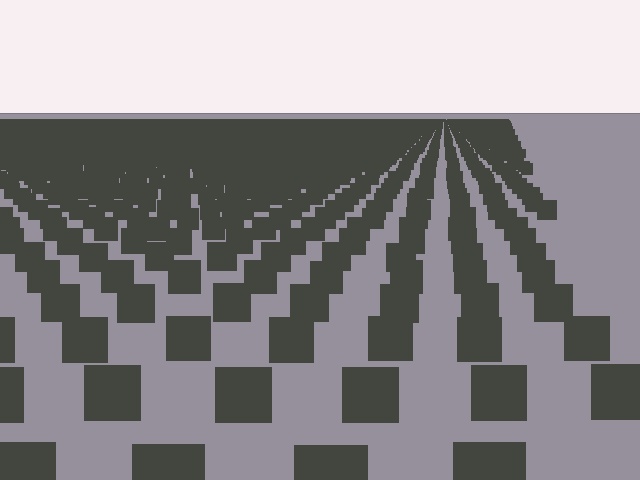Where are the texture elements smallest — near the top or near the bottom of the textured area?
Near the top.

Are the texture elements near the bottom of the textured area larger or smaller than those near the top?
Larger. Near the bottom, elements are closer to the viewer and appear at a bigger on-screen size.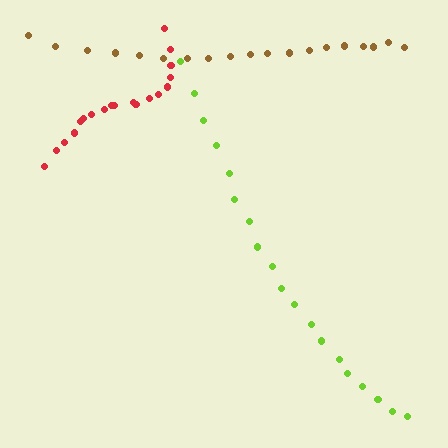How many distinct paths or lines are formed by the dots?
There are 3 distinct paths.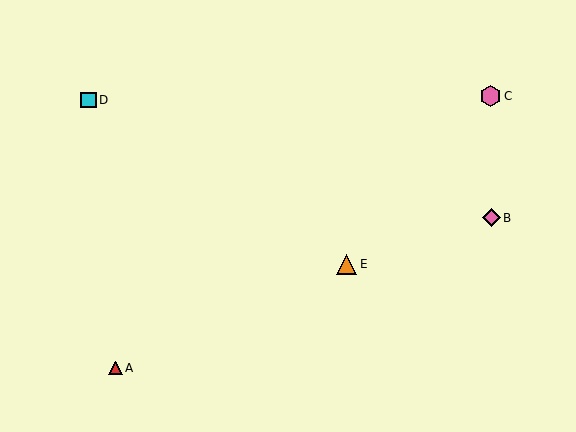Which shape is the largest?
The pink hexagon (labeled C) is the largest.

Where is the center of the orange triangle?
The center of the orange triangle is at (347, 264).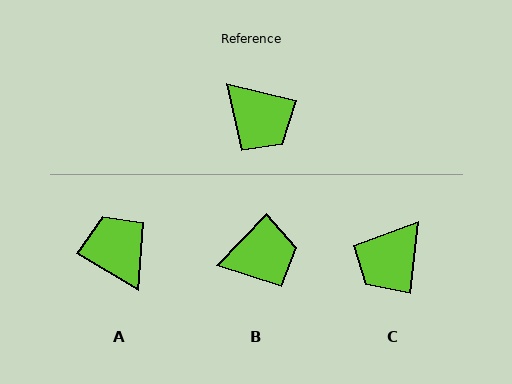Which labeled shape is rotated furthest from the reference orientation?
A, about 163 degrees away.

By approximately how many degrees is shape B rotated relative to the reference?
Approximately 60 degrees counter-clockwise.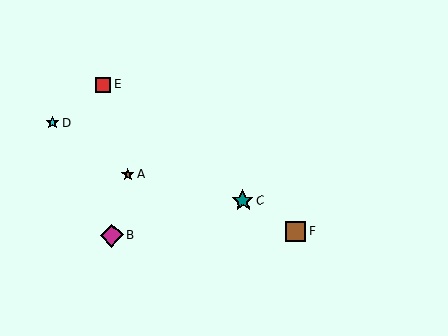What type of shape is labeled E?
Shape E is a red square.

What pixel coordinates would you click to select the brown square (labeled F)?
Click at (295, 231) to select the brown square F.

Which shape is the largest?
The magenta diamond (labeled B) is the largest.